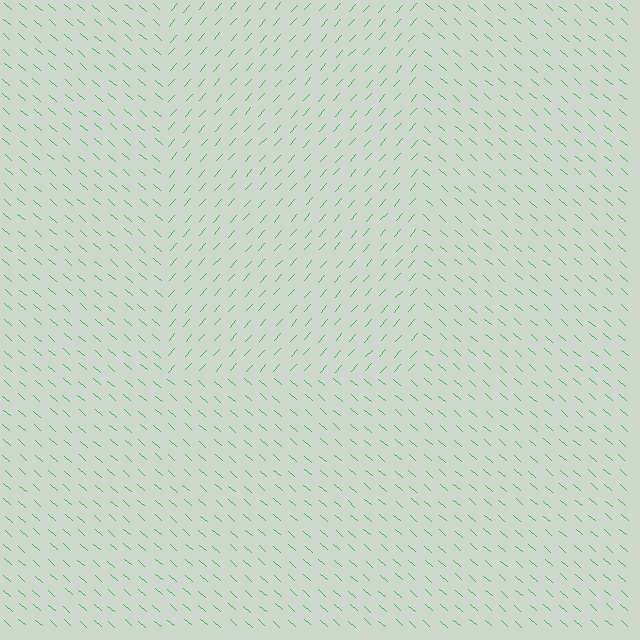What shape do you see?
I see a rectangle.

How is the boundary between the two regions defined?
The boundary is defined purely by a change in line orientation (approximately 89 degrees difference). All lines are the same color and thickness.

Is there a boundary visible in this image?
Yes, there is a texture boundary formed by a change in line orientation.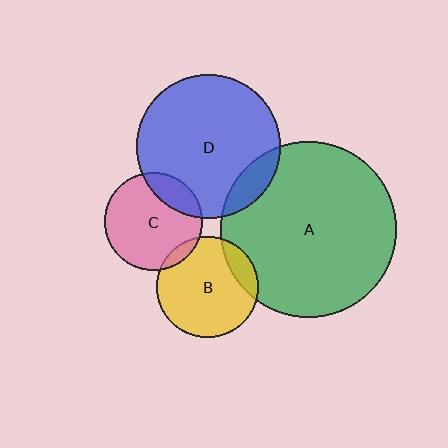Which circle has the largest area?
Circle A (green).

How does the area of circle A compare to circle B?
Approximately 3.0 times.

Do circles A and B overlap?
Yes.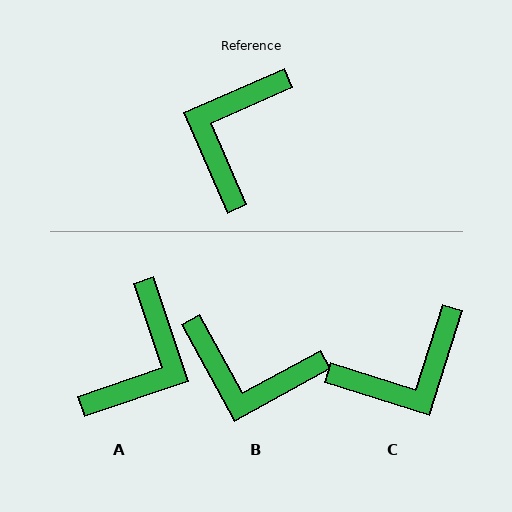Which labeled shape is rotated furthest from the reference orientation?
A, about 175 degrees away.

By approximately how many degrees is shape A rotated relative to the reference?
Approximately 175 degrees counter-clockwise.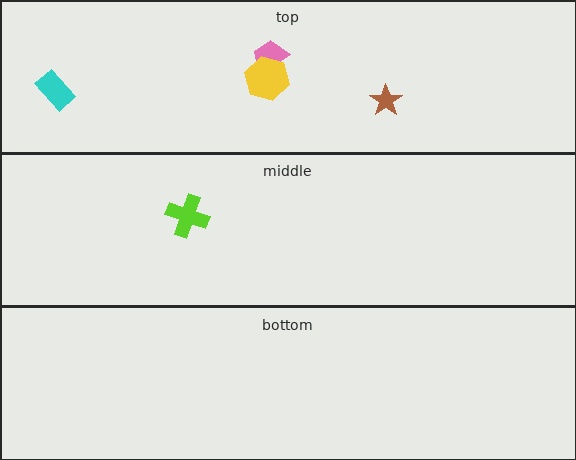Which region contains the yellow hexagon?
The top region.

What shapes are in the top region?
The brown star, the pink trapezoid, the cyan rectangle, the yellow hexagon.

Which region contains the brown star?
The top region.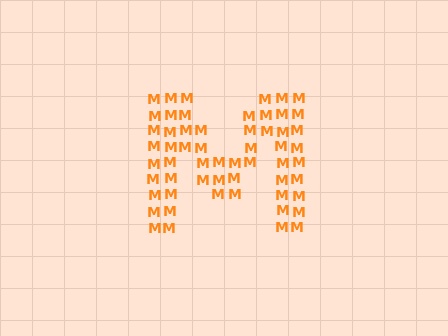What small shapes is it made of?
It is made of small letter M's.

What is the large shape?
The large shape is the letter M.